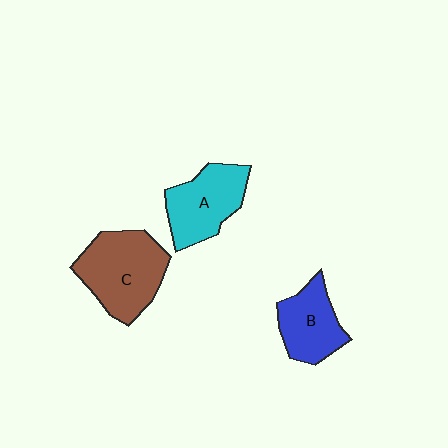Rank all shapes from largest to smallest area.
From largest to smallest: C (brown), A (cyan), B (blue).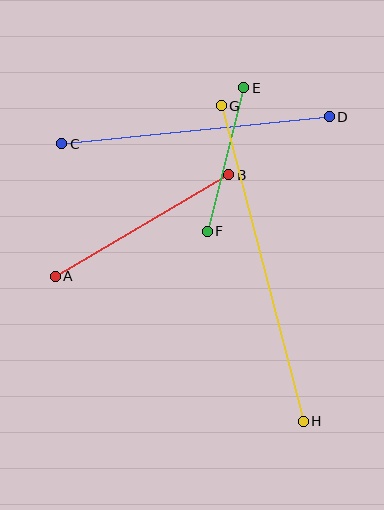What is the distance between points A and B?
The distance is approximately 201 pixels.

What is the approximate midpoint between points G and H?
The midpoint is at approximately (262, 264) pixels.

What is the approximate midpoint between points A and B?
The midpoint is at approximately (142, 225) pixels.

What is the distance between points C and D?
The distance is approximately 269 pixels.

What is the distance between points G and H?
The distance is approximately 326 pixels.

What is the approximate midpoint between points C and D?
The midpoint is at approximately (196, 130) pixels.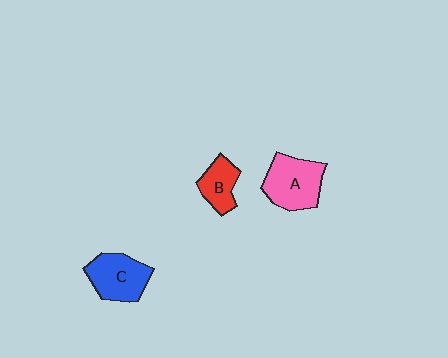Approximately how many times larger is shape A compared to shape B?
Approximately 1.7 times.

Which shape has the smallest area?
Shape B (red).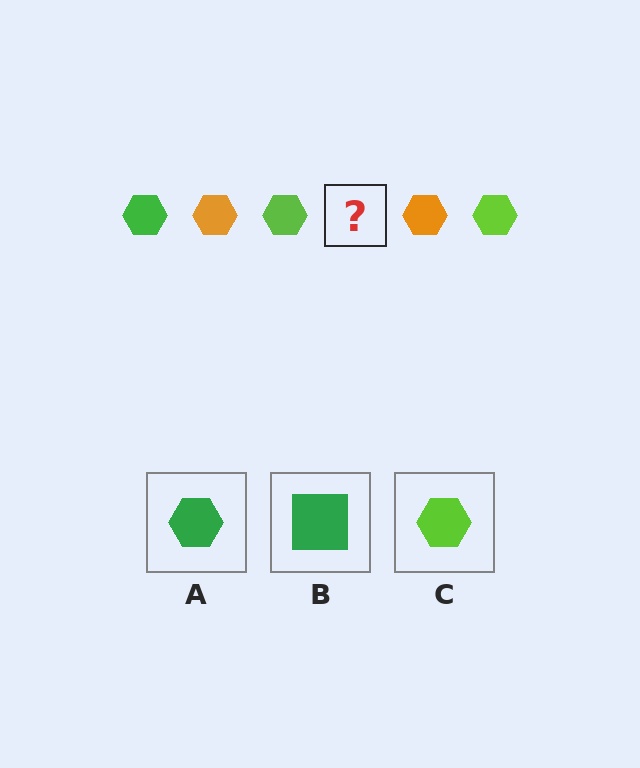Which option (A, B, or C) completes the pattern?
A.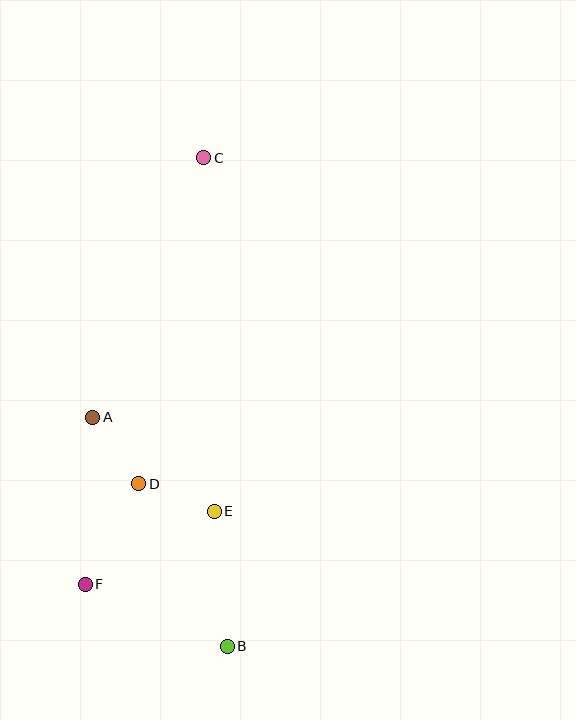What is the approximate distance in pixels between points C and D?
The distance between C and D is approximately 333 pixels.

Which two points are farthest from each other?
Points B and C are farthest from each other.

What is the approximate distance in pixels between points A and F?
The distance between A and F is approximately 167 pixels.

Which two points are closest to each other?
Points D and E are closest to each other.